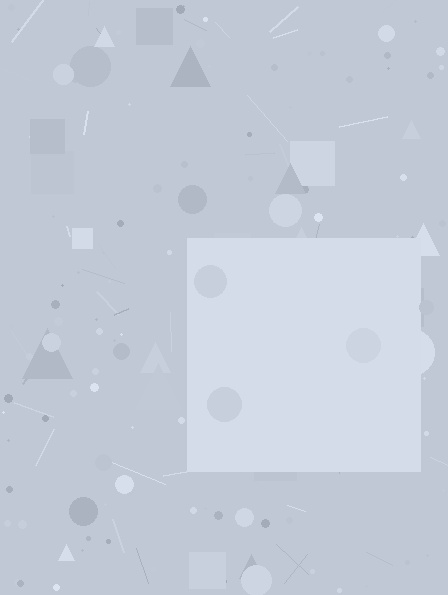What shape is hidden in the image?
A square is hidden in the image.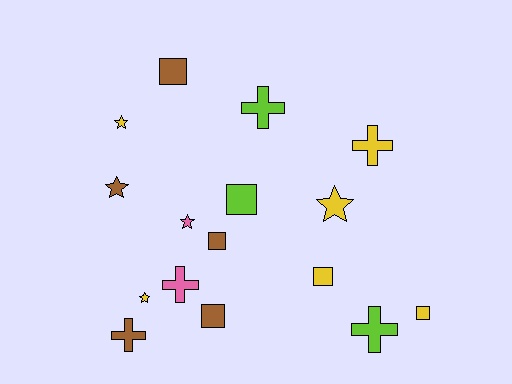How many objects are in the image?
There are 16 objects.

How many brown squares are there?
There are 3 brown squares.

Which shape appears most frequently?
Square, with 6 objects.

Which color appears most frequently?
Yellow, with 6 objects.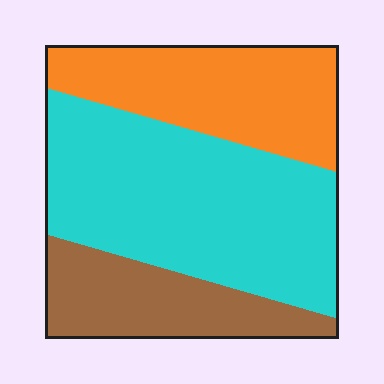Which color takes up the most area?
Cyan, at roughly 50%.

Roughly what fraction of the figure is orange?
Orange covers 29% of the figure.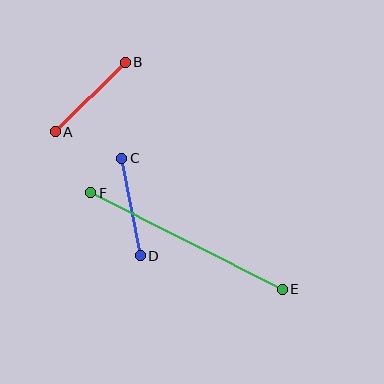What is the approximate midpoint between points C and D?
The midpoint is at approximately (131, 207) pixels.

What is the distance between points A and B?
The distance is approximately 99 pixels.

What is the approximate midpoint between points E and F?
The midpoint is at approximately (187, 241) pixels.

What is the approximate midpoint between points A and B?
The midpoint is at approximately (90, 97) pixels.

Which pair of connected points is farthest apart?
Points E and F are farthest apart.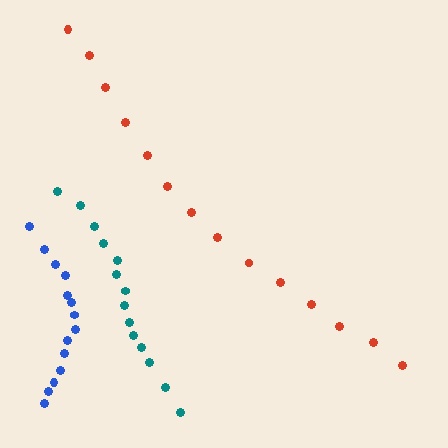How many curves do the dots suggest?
There are 3 distinct paths.